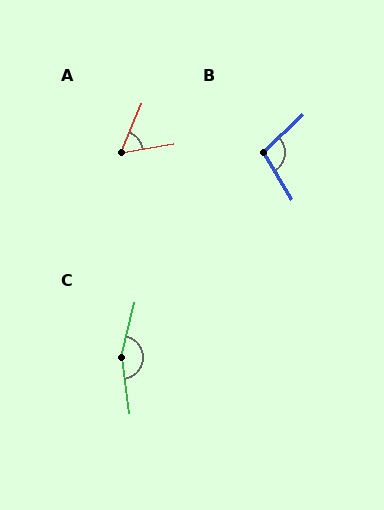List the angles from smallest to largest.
A (57°), B (103°), C (159°).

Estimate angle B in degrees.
Approximately 103 degrees.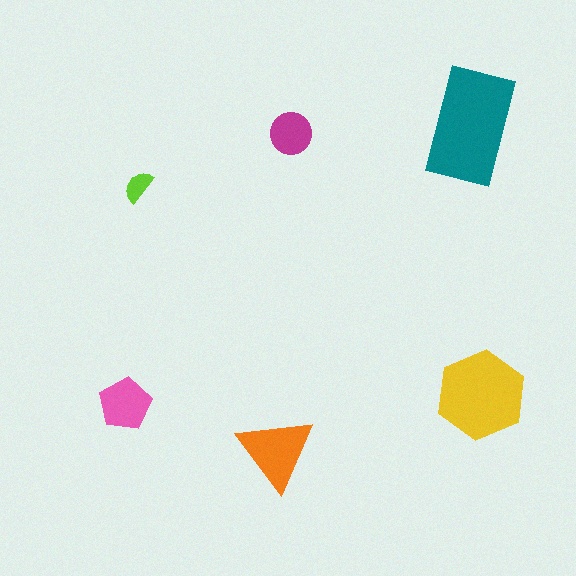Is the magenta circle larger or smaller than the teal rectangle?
Smaller.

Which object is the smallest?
The lime semicircle.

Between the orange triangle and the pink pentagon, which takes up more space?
The orange triangle.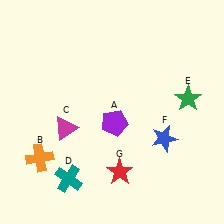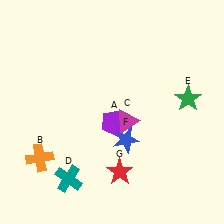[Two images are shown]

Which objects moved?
The objects that moved are: the magenta triangle (C), the blue star (F).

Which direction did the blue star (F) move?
The blue star (F) moved left.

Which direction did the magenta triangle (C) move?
The magenta triangle (C) moved right.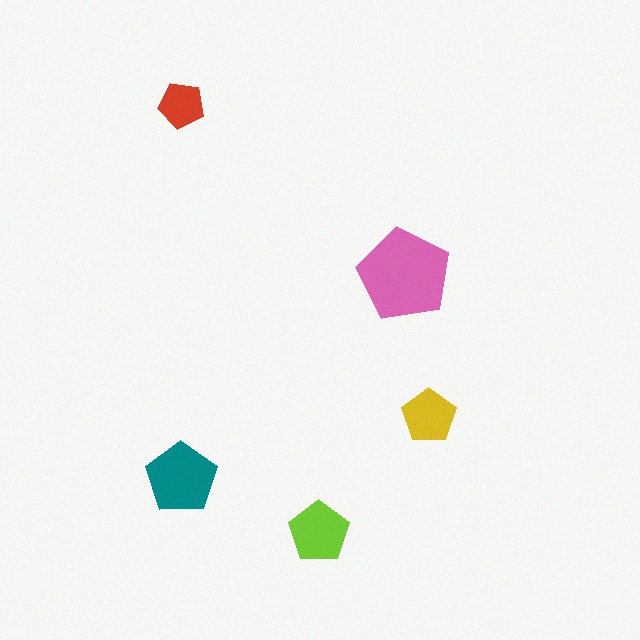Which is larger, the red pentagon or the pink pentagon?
The pink one.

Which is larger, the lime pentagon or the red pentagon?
The lime one.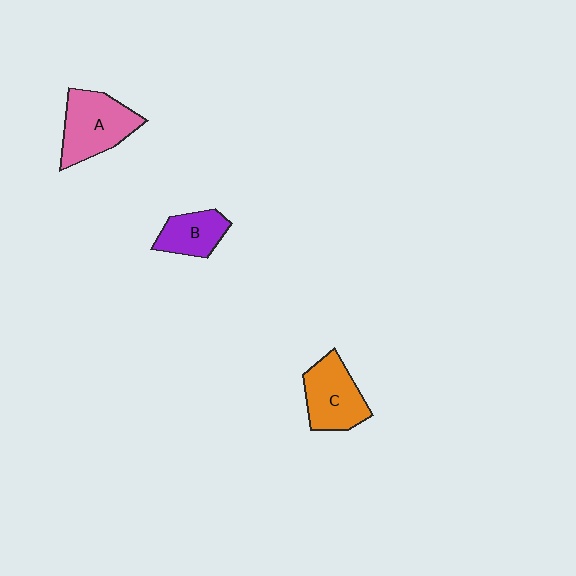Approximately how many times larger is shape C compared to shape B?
Approximately 1.4 times.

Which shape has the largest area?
Shape A (pink).